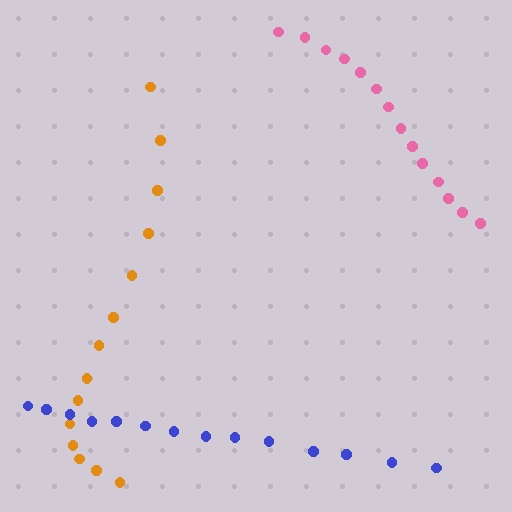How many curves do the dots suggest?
There are 3 distinct paths.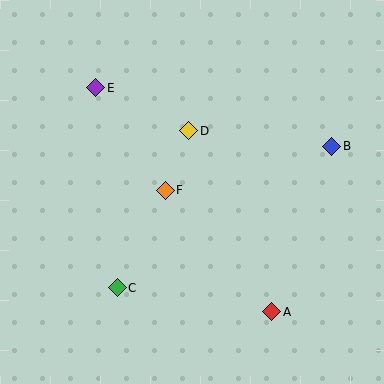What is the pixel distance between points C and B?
The distance between C and B is 256 pixels.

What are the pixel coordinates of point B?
Point B is at (331, 146).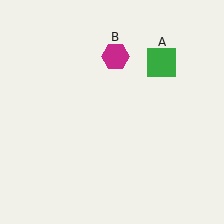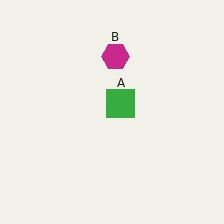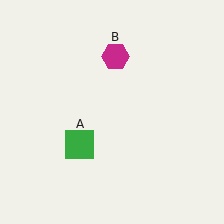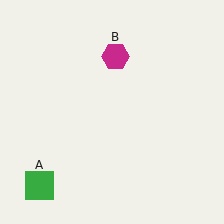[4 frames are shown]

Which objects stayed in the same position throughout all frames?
Magenta hexagon (object B) remained stationary.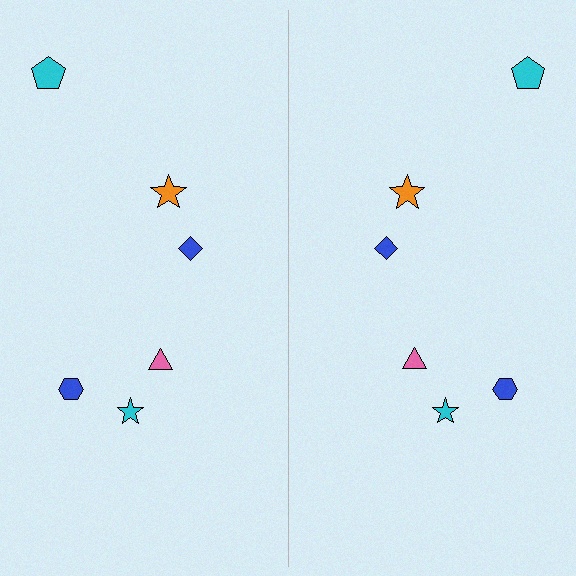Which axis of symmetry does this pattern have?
The pattern has a vertical axis of symmetry running through the center of the image.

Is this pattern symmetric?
Yes, this pattern has bilateral (reflection) symmetry.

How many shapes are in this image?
There are 12 shapes in this image.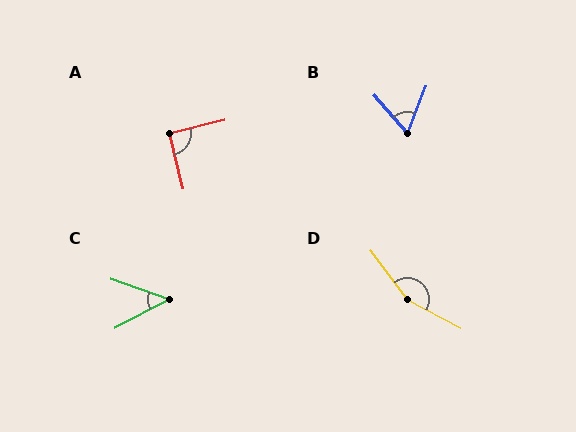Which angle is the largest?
D, at approximately 156 degrees.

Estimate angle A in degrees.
Approximately 90 degrees.